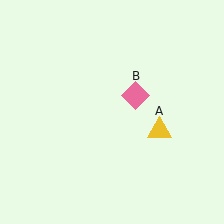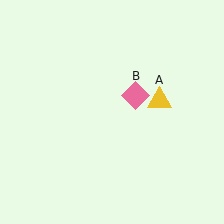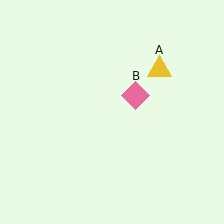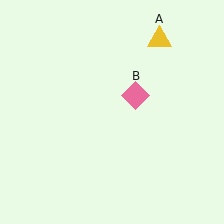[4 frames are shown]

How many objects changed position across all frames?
1 object changed position: yellow triangle (object A).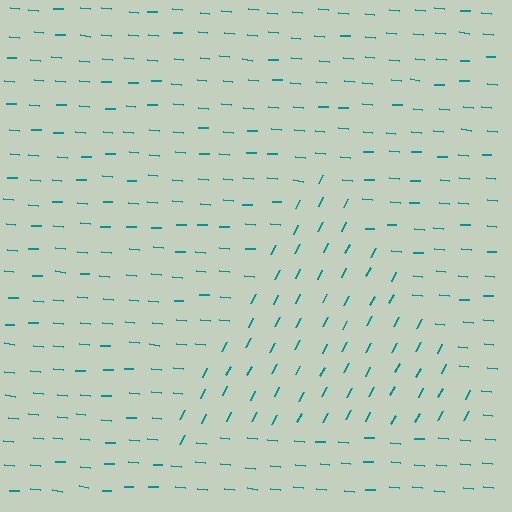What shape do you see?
I see a triangle.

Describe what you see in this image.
The image is filled with small teal line segments. A triangle region in the image has lines oriented differently from the surrounding lines, creating a visible texture boundary.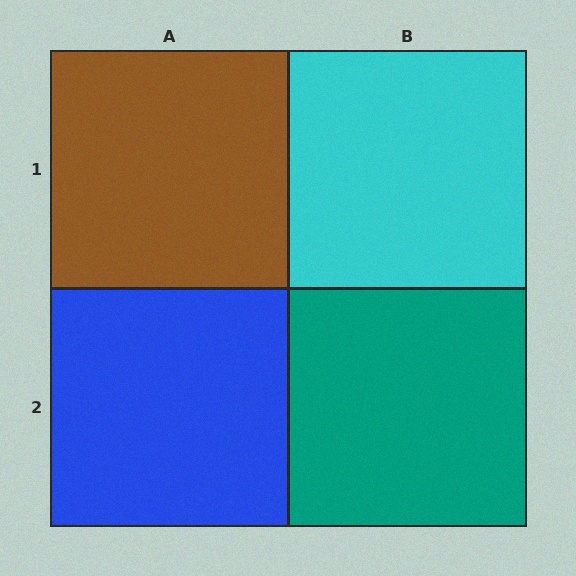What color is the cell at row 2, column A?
Blue.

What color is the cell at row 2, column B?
Teal.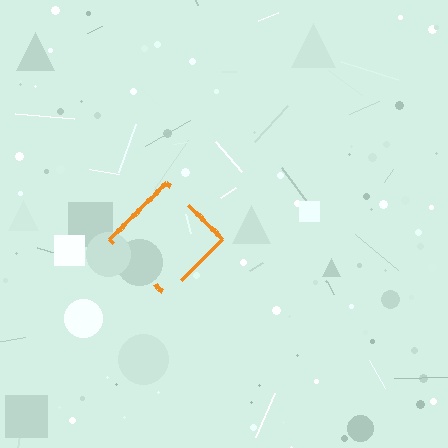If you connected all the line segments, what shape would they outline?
They would outline a diamond.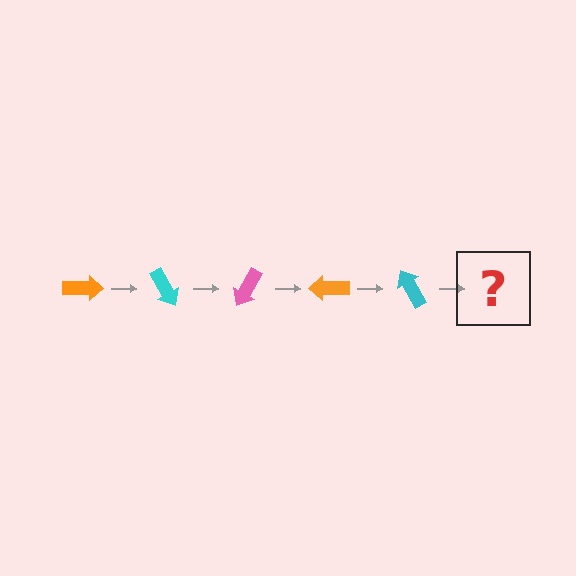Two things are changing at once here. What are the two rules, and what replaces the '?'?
The two rules are that it rotates 60 degrees each step and the color cycles through orange, cyan, and pink. The '?' should be a pink arrow, rotated 300 degrees from the start.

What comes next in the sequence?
The next element should be a pink arrow, rotated 300 degrees from the start.